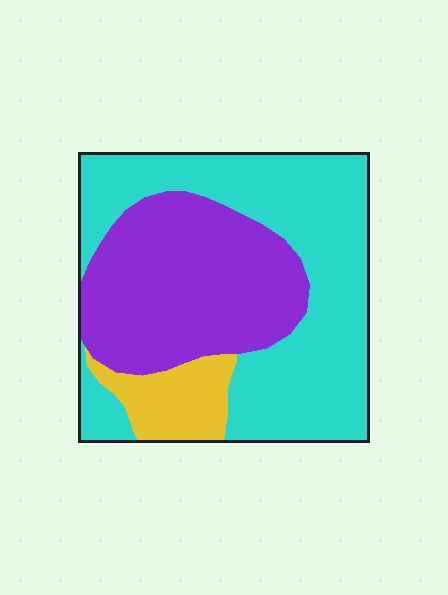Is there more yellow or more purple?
Purple.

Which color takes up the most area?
Cyan, at roughly 50%.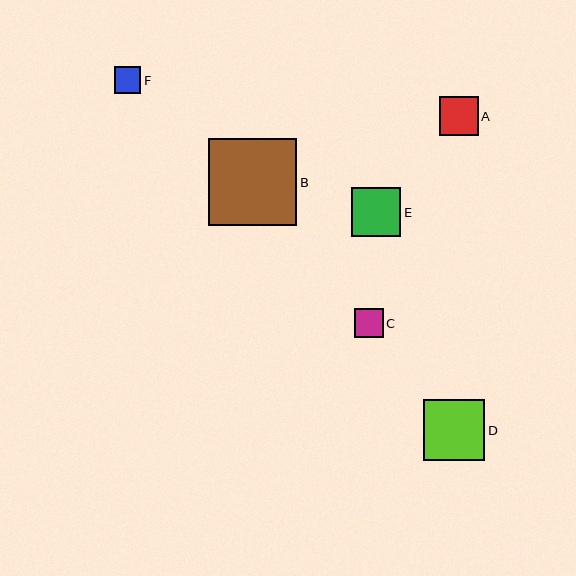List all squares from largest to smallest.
From largest to smallest: B, D, E, A, C, F.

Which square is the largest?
Square B is the largest with a size of approximately 88 pixels.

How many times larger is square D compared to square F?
Square D is approximately 2.3 times the size of square F.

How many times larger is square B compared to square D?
Square B is approximately 1.4 times the size of square D.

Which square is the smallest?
Square F is the smallest with a size of approximately 26 pixels.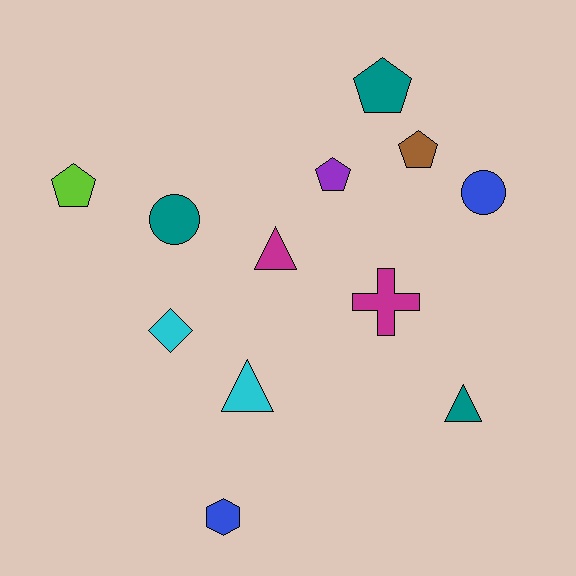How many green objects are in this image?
There are no green objects.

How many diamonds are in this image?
There is 1 diamond.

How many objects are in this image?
There are 12 objects.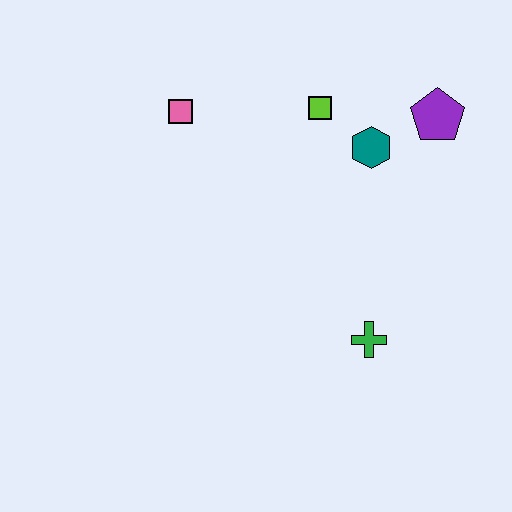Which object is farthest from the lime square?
The green cross is farthest from the lime square.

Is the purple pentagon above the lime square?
No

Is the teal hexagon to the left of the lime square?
No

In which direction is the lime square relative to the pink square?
The lime square is to the right of the pink square.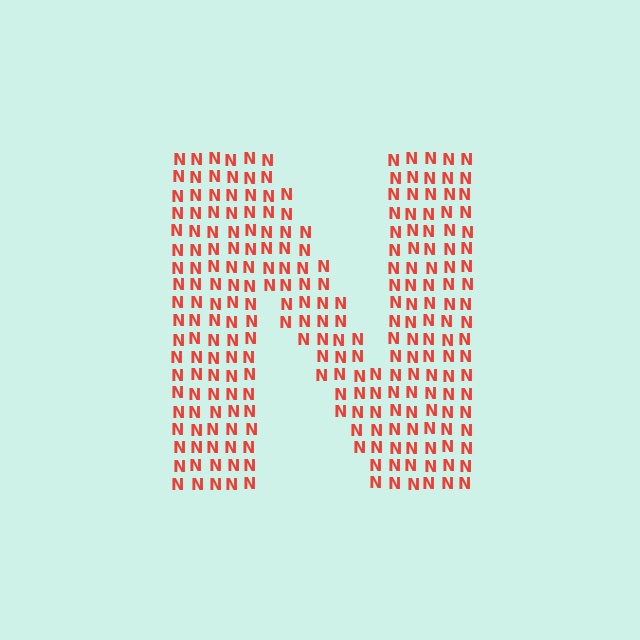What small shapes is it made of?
It is made of small letter N's.